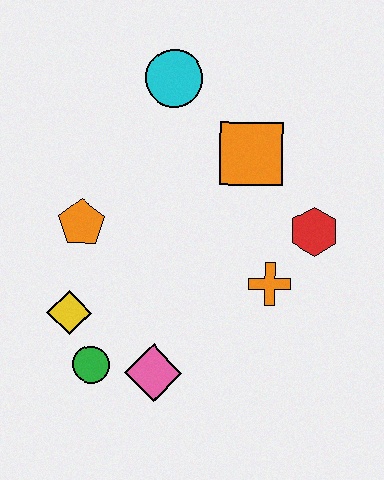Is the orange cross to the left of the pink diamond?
No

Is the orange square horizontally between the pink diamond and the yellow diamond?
No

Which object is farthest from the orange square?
The green circle is farthest from the orange square.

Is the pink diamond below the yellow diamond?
Yes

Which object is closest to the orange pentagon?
The yellow diamond is closest to the orange pentagon.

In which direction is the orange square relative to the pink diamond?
The orange square is above the pink diamond.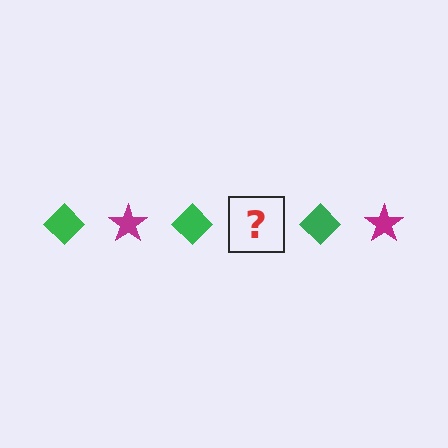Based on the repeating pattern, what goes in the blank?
The blank should be a magenta star.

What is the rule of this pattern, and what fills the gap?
The rule is that the pattern alternates between green diamond and magenta star. The gap should be filled with a magenta star.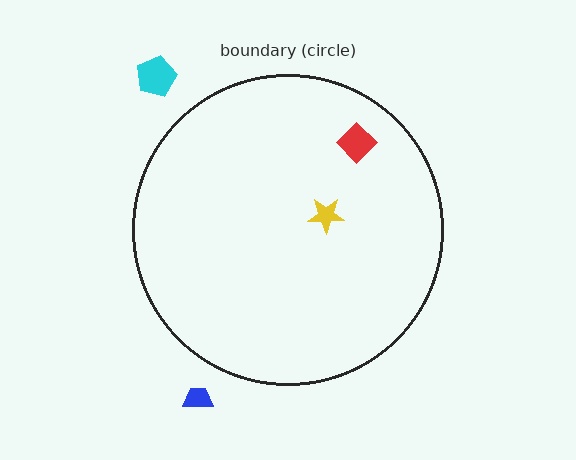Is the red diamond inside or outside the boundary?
Inside.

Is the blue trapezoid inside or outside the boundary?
Outside.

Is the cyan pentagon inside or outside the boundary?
Outside.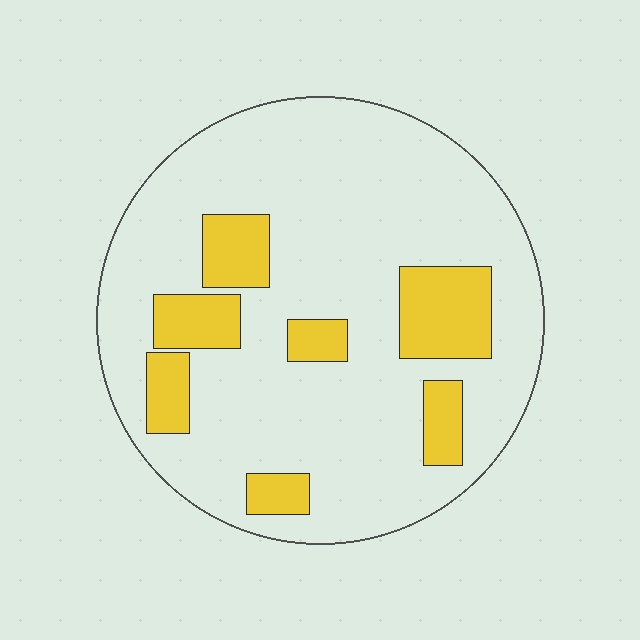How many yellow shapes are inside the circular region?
7.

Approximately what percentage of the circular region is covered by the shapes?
Approximately 20%.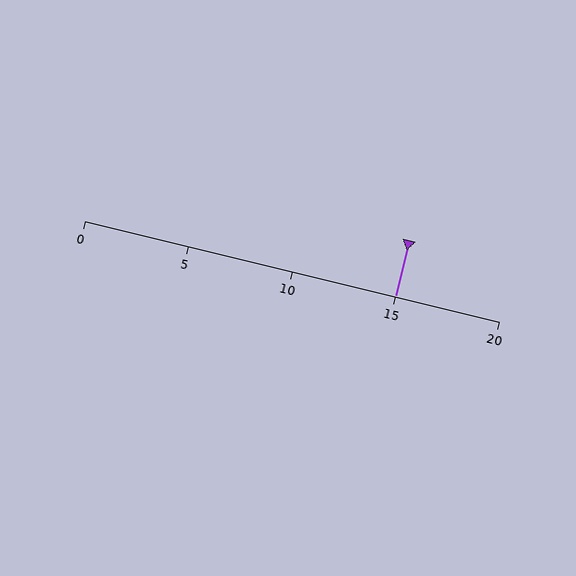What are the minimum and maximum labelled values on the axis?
The axis runs from 0 to 20.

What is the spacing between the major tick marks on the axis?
The major ticks are spaced 5 apart.